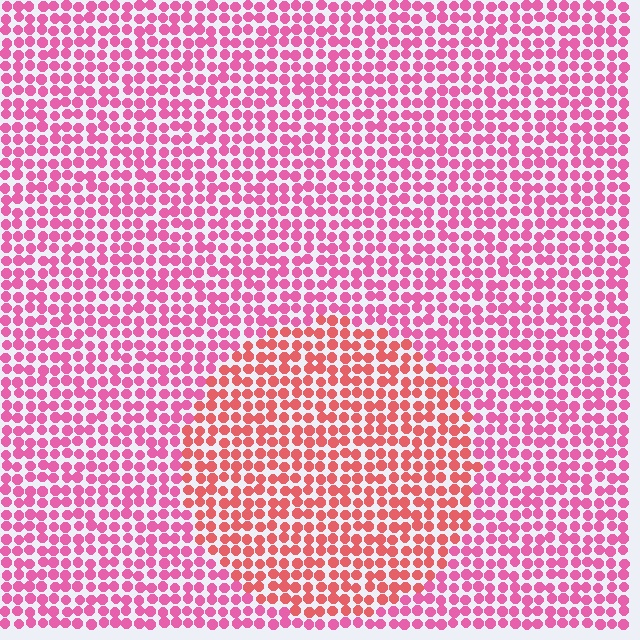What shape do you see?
I see a circle.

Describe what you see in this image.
The image is filled with small pink elements in a uniform arrangement. A circle-shaped region is visible where the elements are tinted to a slightly different hue, forming a subtle color boundary.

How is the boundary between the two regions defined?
The boundary is defined purely by a slight shift in hue (about 30 degrees). Spacing, size, and orientation are identical on both sides.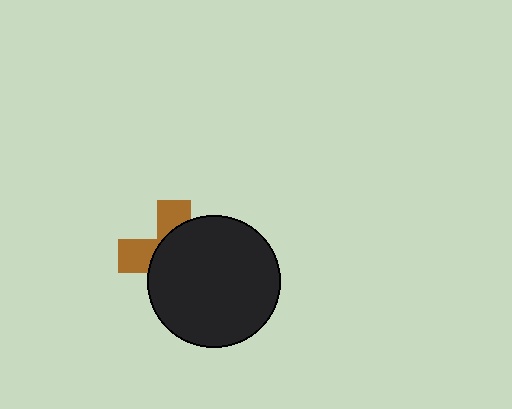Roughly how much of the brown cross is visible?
A small part of it is visible (roughly 34%).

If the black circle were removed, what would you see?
You would see the complete brown cross.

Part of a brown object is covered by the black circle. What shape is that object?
It is a cross.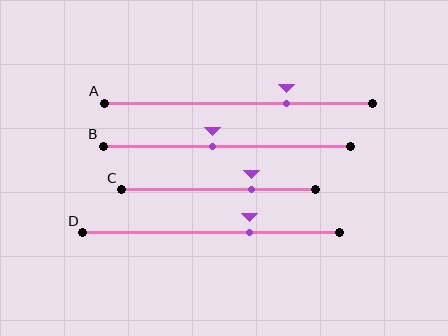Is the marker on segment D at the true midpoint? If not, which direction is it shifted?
No, the marker on segment D is shifted to the right by about 15% of the segment length.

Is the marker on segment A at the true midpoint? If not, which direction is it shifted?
No, the marker on segment A is shifted to the right by about 18% of the segment length.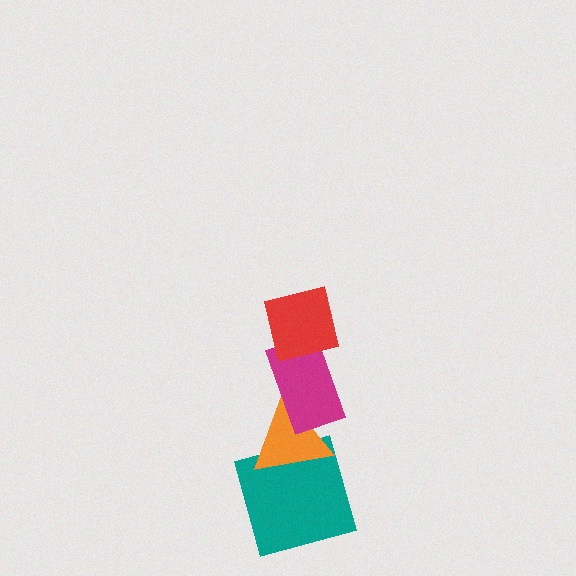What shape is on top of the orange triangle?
The magenta rectangle is on top of the orange triangle.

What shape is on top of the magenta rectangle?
The red square is on top of the magenta rectangle.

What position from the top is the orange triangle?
The orange triangle is 3rd from the top.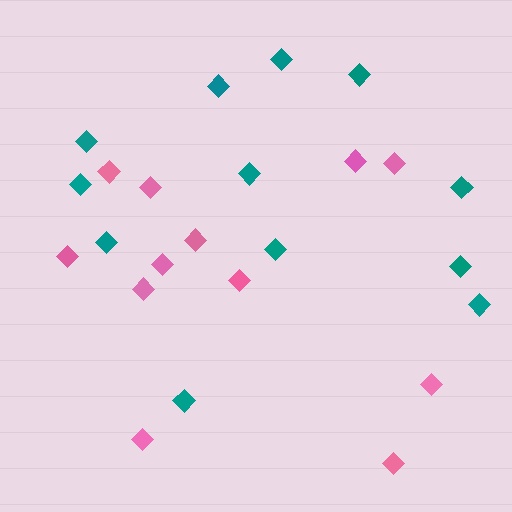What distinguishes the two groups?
There are 2 groups: one group of teal diamonds (12) and one group of pink diamonds (12).